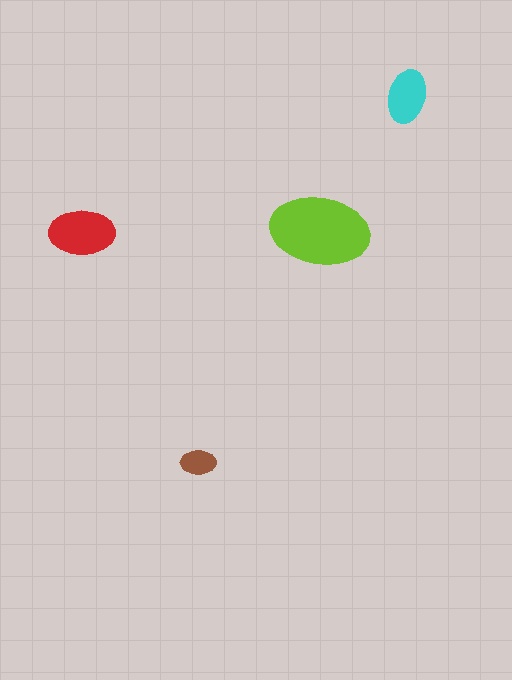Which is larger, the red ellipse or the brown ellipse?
The red one.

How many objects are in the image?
There are 4 objects in the image.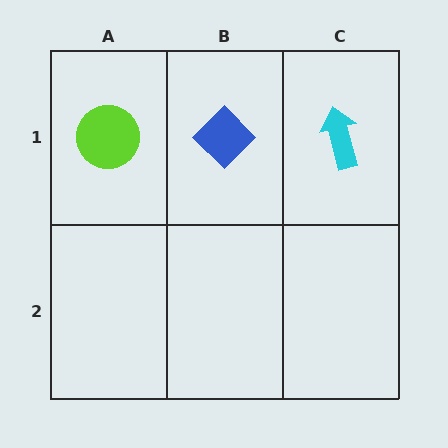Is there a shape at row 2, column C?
No, that cell is empty.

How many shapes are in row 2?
0 shapes.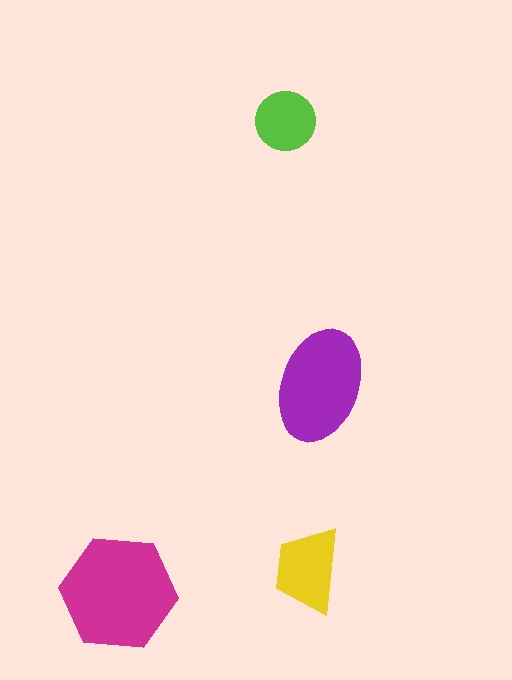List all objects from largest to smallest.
The magenta hexagon, the purple ellipse, the yellow trapezoid, the lime circle.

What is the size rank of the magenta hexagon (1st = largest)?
1st.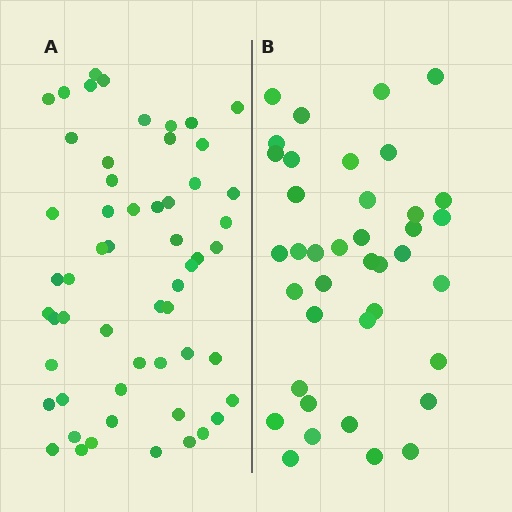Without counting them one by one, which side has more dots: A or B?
Region A (the left region) has more dots.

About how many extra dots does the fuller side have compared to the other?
Region A has approximately 15 more dots than region B.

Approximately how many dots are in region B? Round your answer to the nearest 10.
About 40 dots. (The exact count is 39, which rounds to 40.)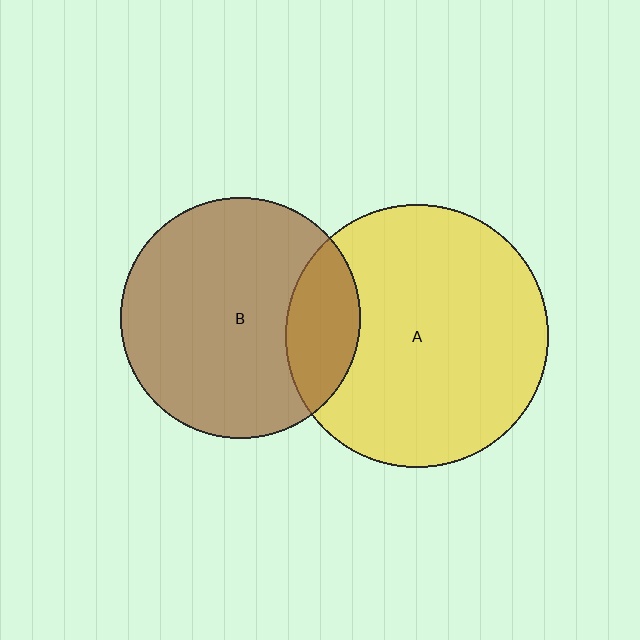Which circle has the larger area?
Circle A (yellow).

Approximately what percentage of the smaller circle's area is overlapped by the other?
Approximately 20%.